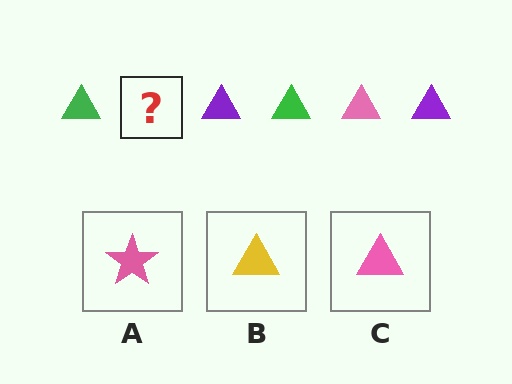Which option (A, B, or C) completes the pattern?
C.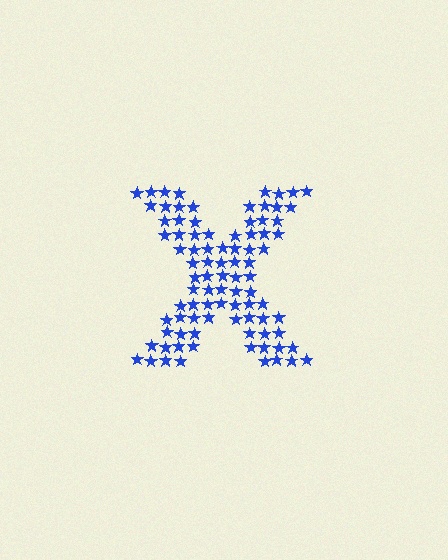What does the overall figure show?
The overall figure shows the letter X.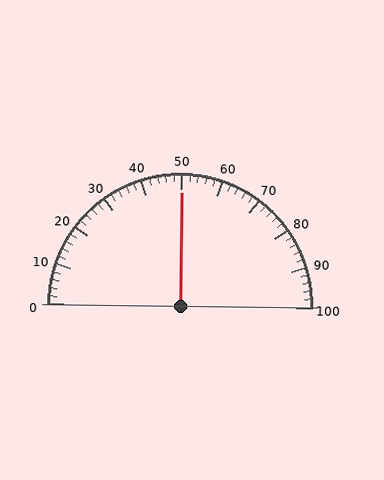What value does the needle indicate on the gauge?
The needle indicates approximately 50.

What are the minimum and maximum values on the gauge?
The gauge ranges from 0 to 100.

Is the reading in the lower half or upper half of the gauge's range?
The reading is in the upper half of the range (0 to 100).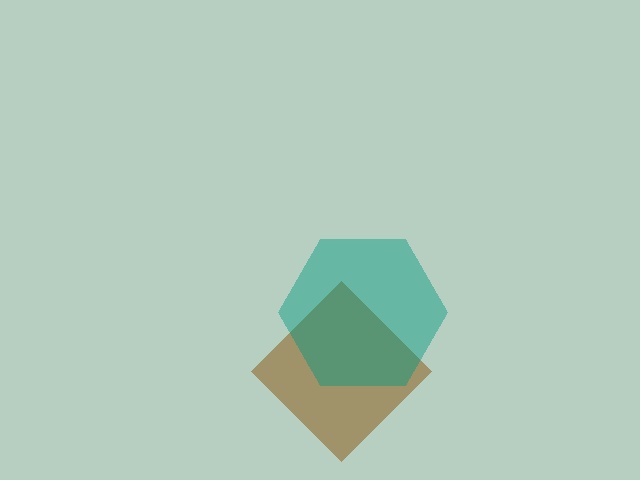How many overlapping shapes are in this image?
There are 2 overlapping shapes in the image.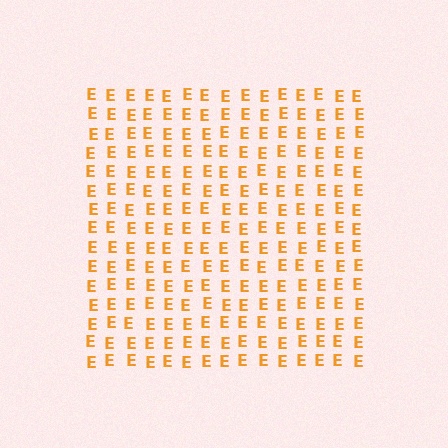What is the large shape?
The large shape is a square.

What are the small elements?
The small elements are letter E's.